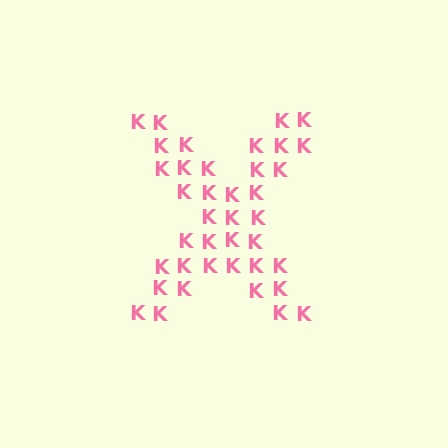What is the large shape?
The large shape is the letter X.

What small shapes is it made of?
It is made of small letter K's.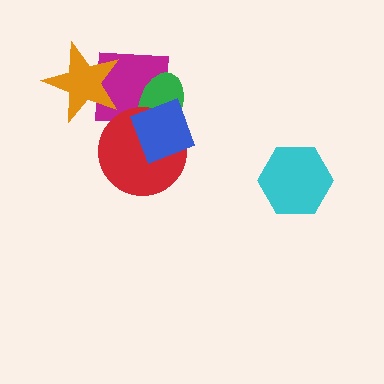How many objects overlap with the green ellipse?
3 objects overlap with the green ellipse.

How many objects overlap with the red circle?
3 objects overlap with the red circle.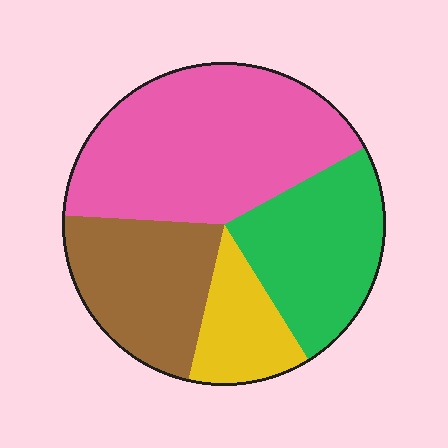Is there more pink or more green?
Pink.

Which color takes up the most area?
Pink, at roughly 40%.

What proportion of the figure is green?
Green covers 24% of the figure.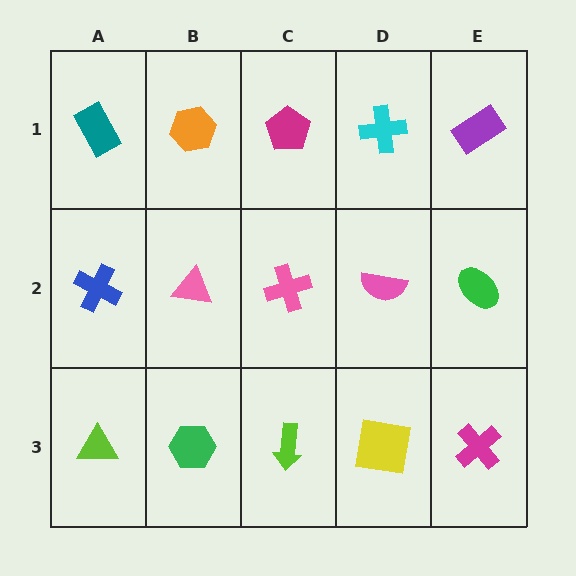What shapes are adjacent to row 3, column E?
A green ellipse (row 2, column E), a yellow square (row 3, column D).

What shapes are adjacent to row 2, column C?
A magenta pentagon (row 1, column C), a lime arrow (row 3, column C), a pink triangle (row 2, column B), a pink semicircle (row 2, column D).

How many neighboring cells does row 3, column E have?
2.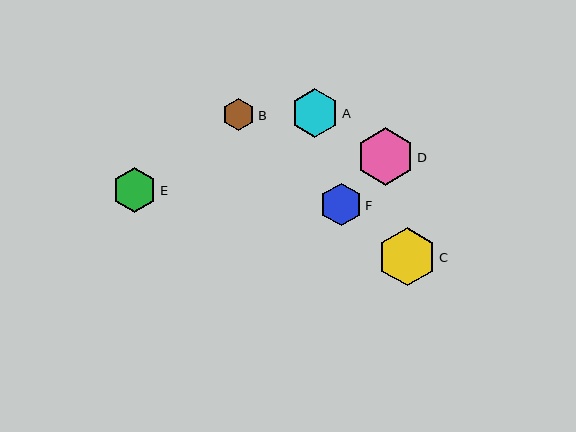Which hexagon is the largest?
Hexagon C is the largest with a size of approximately 58 pixels.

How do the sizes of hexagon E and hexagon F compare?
Hexagon E and hexagon F are approximately the same size.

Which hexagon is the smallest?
Hexagon B is the smallest with a size of approximately 32 pixels.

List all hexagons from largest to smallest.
From largest to smallest: C, D, A, E, F, B.